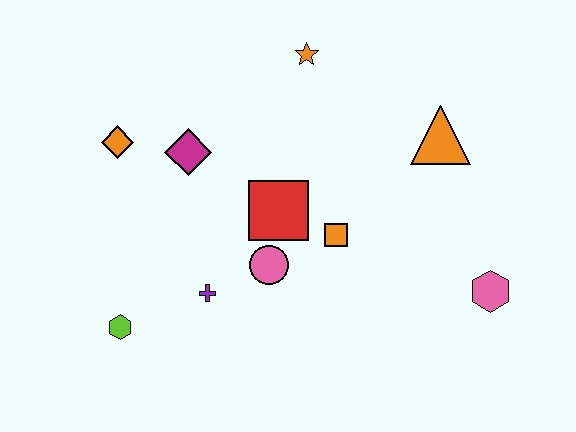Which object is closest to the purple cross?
The pink circle is closest to the purple cross.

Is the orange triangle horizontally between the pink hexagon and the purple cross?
Yes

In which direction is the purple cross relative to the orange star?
The purple cross is below the orange star.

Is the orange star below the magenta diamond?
No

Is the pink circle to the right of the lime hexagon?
Yes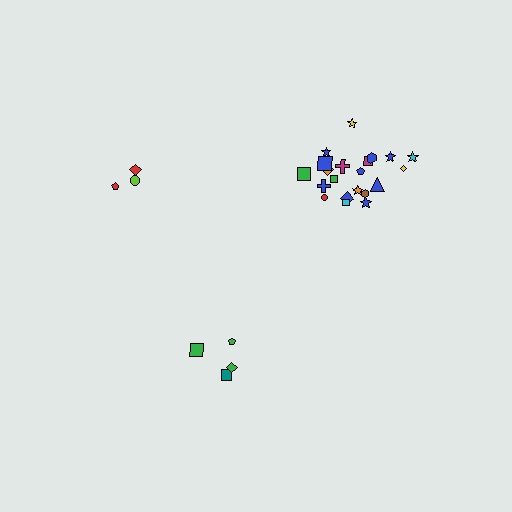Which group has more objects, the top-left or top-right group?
The top-right group.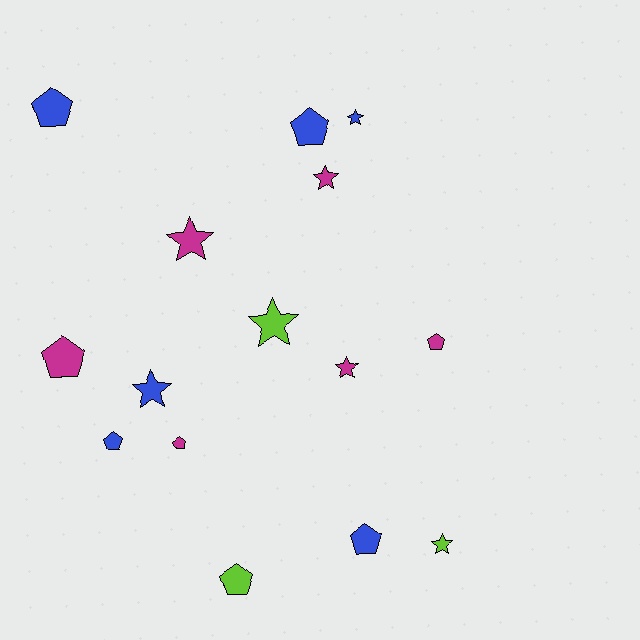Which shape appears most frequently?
Pentagon, with 8 objects.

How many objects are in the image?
There are 15 objects.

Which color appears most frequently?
Blue, with 6 objects.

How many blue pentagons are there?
There are 4 blue pentagons.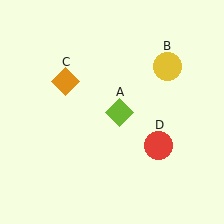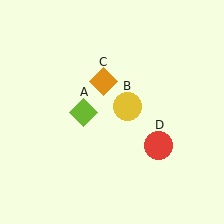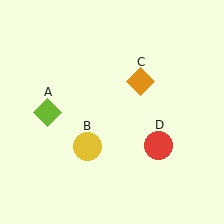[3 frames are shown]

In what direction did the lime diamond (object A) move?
The lime diamond (object A) moved left.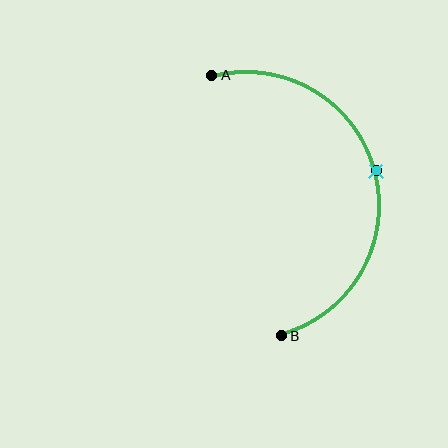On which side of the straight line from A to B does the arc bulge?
The arc bulges to the right of the straight line connecting A and B.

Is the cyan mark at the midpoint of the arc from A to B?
Yes. The cyan mark lies on the arc at equal arc-length from both A and B — it is the arc midpoint.